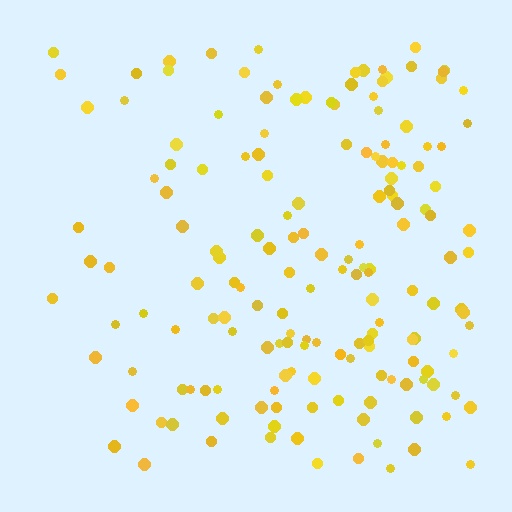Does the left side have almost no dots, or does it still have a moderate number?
Still a moderate number, just noticeably fewer than the right.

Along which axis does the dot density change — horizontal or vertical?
Horizontal.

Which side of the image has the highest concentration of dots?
The right.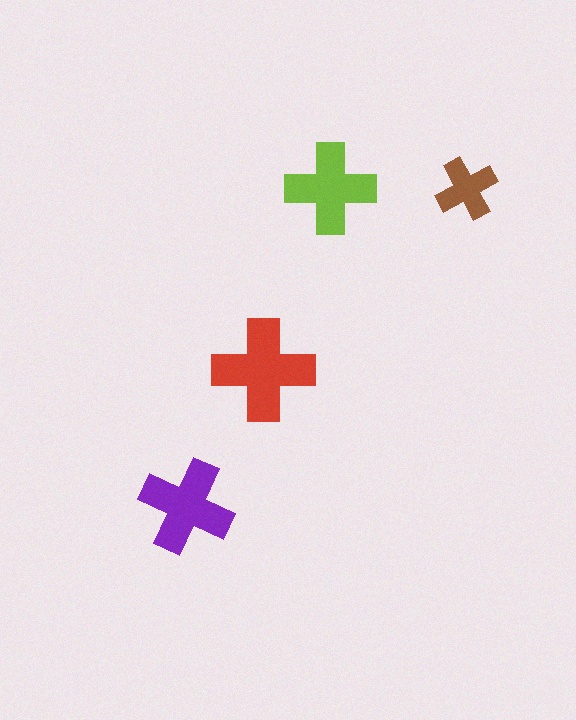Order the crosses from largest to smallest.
the red one, the purple one, the lime one, the brown one.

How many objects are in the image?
There are 4 objects in the image.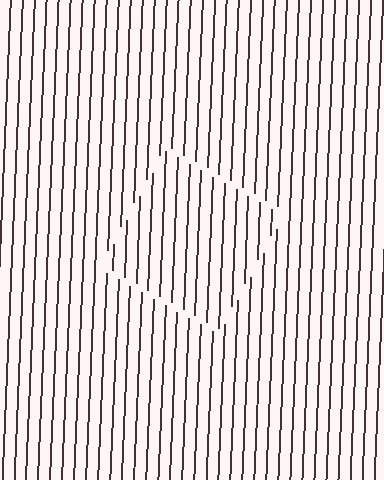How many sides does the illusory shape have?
4 sides — the line-ends trace a square.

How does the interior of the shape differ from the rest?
The interior of the shape contains the same grating, shifted by half a period — the contour is defined by the phase discontinuity where line-ends from the inner and outer gratings abut.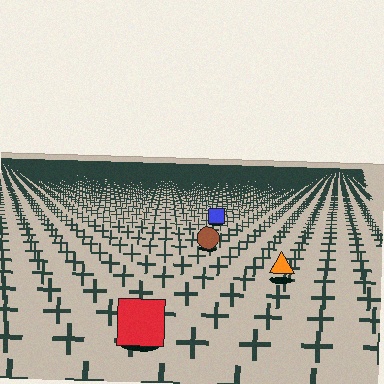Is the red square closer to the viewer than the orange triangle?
Yes. The red square is closer — you can tell from the texture gradient: the ground texture is coarser near it.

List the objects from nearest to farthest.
From nearest to farthest: the red square, the orange triangle, the brown circle, the blue square.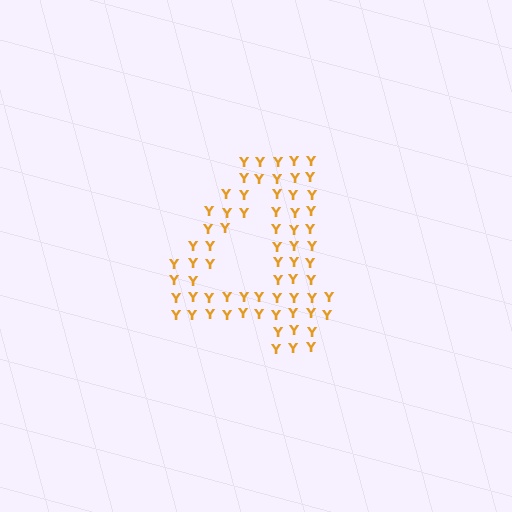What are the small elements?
The small elements are letter Y's.